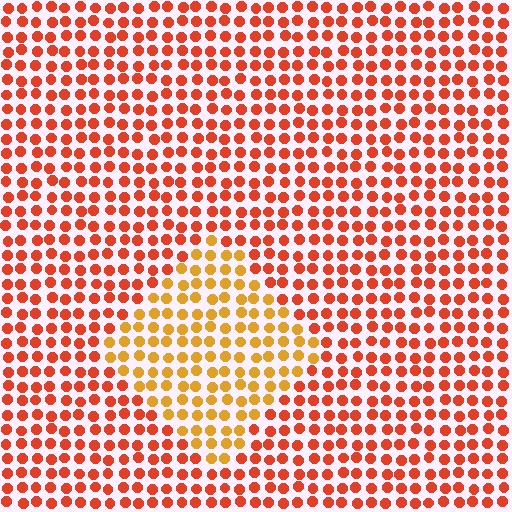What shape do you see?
I see a diamond.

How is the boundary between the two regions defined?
The boundary is defined purely by a slight shift in hue (about 32 degrees). Spacing, size, and orientation are identical on both sides.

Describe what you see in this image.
The image is filled with small red elements in a uniform arrangement. A diamond-shaped region is visible where the elements are tinted to a slightly different hue, forming a subtle color boundary.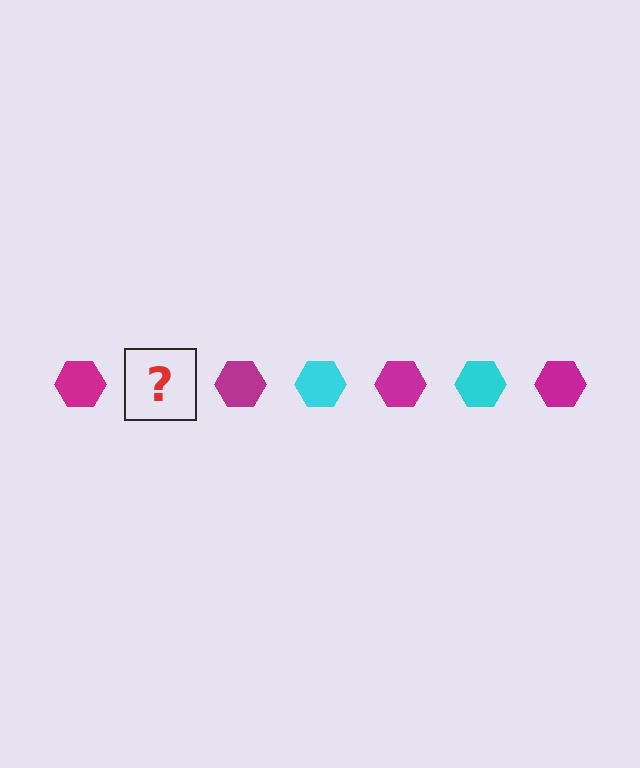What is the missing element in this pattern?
The missing element is a cyan hexagon.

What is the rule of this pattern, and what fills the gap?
The rule is that the pattern cycles through magenta, cyan hexagons. The gap should be filled with a cyan hexagon.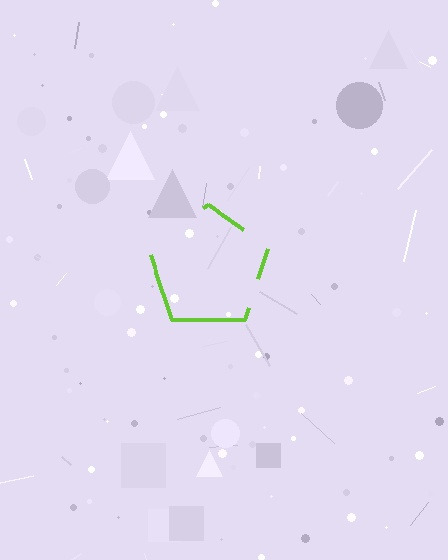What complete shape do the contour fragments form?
The contour fragments form a pentagon.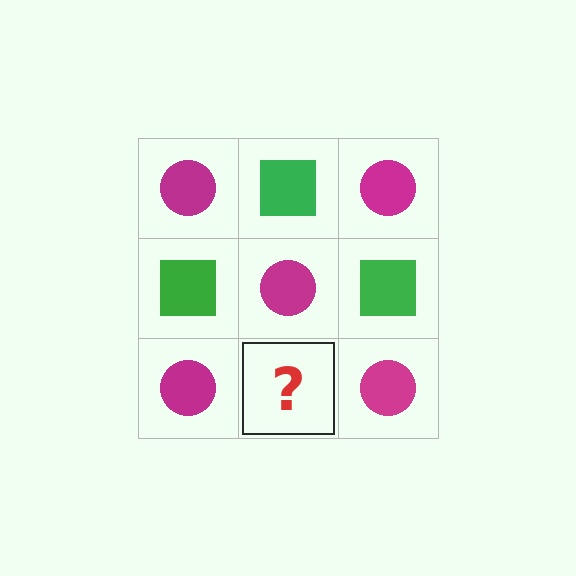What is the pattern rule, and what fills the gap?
The rule is that it alternates magenta circle and green square in a checkerboard pattern. The gap should be filled with a green square.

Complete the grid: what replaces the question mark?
The question mark should be replaced with a green square.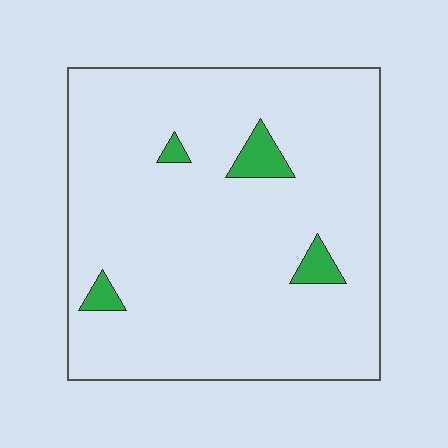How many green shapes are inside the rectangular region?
4.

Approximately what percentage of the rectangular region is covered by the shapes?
Approximately 5%.